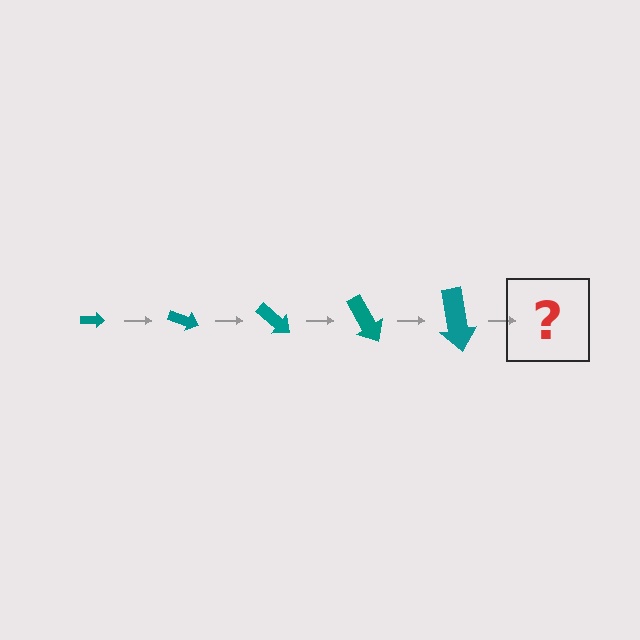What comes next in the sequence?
The next element should be an arrow, larger than the previous one and rotated 100 degrees from the start.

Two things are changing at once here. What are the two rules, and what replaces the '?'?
The two rules are that the arrow grows larger each step and it rotates 20 degrees each step. The '?' should be an arrow, larger than the previous one and rotated 100 degrees from the start.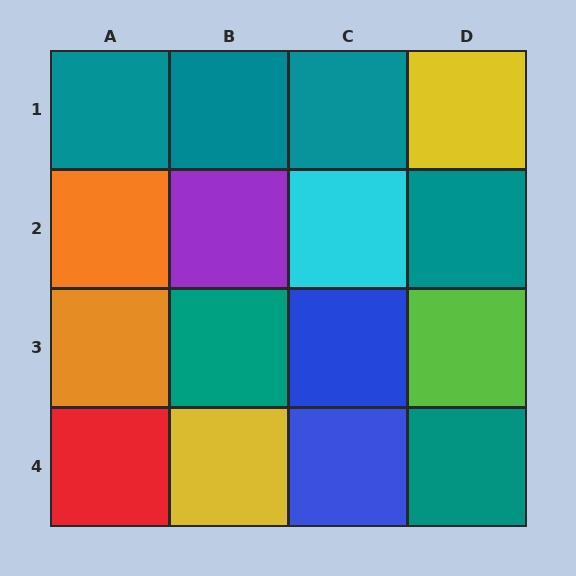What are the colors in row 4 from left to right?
Red, yellow, blue, teal.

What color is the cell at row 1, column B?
Teal.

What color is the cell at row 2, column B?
Purple.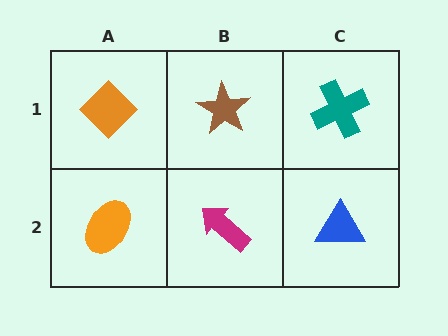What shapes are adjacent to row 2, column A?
An orange diamond (row 1, column A), a magenta arrow (row 2, column B).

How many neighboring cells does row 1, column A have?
2.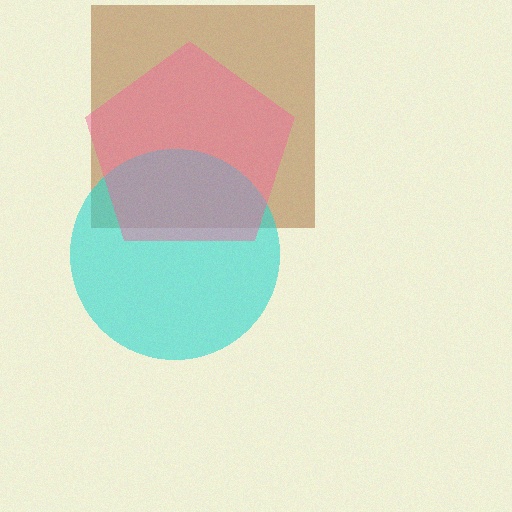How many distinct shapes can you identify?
There are 3 distinct shapes: a brown square, a cyan circle, a pink pentagon.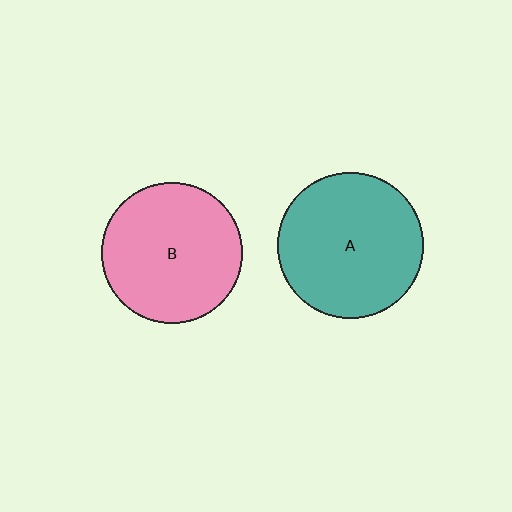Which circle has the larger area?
Circle A (teal).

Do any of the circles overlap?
No, none of the circles overlap.